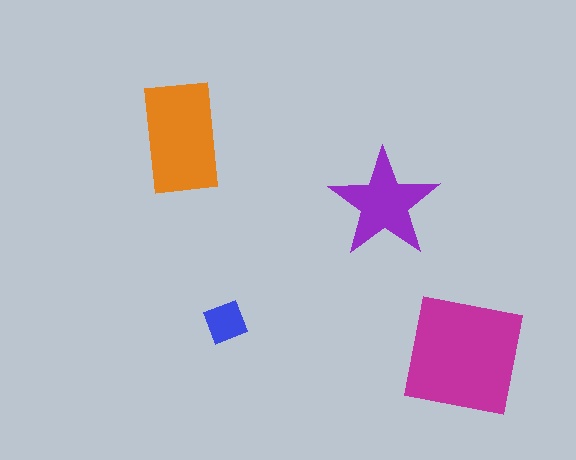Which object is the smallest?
The blue diamond.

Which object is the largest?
The magenta square.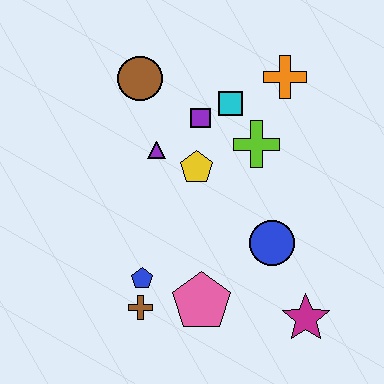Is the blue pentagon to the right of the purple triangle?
No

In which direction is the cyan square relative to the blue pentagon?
The cyan square is above the blue pentagon.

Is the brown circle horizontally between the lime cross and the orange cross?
No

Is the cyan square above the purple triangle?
Yes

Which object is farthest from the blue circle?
The brown circle is farthest from the blue circle.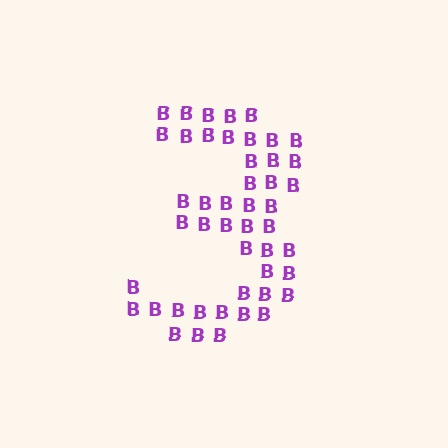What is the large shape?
The large shape is the digit 3.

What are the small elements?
The small elements are letter B's.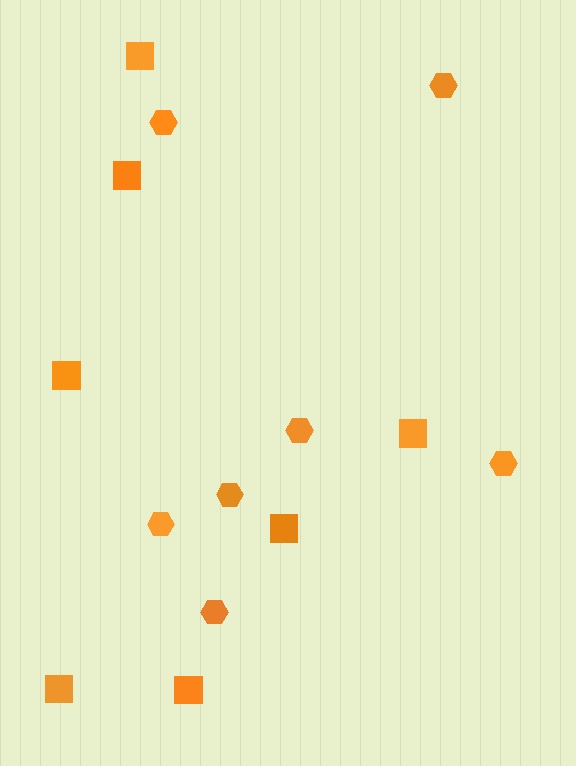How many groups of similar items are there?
There are 2 groups: one group of hexagons (7) and one group of squares (7).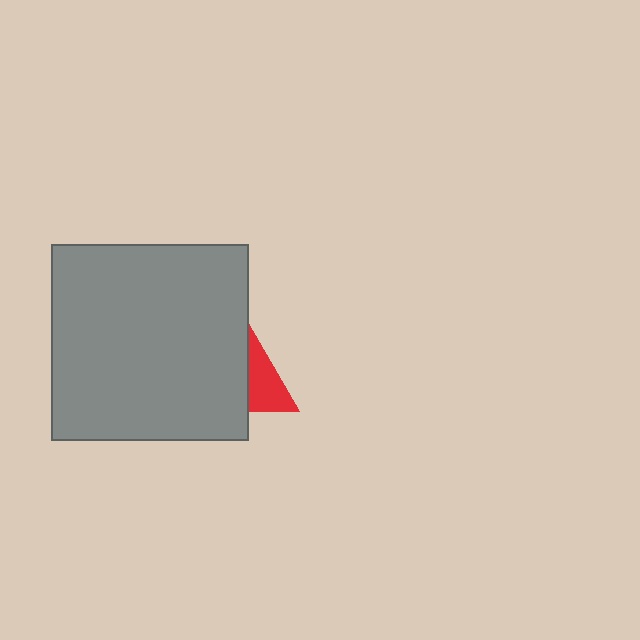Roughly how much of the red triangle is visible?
A small part of it is visible (roughly 33%).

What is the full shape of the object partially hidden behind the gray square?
The partially hidden object is a red triangle.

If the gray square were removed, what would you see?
You would see the complete red triangle.